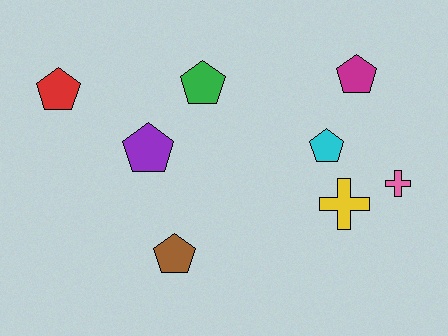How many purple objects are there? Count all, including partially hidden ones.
There is 1 purple object.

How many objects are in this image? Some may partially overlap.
There are 8 objects.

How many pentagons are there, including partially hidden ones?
There are 6 pentagons.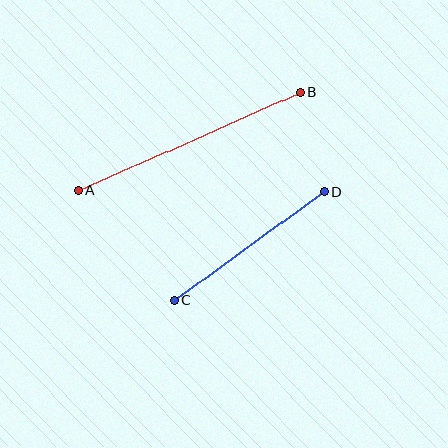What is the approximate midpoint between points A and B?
The midpoint is at approximately (189, 141) pixels.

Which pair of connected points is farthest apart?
Points A and B are farthest apart.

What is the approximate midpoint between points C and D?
The midpoint is at approximately (249, 246) pixels.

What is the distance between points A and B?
The distance is approximately 243 pixels.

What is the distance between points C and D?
The distance is approximately 185 pixels.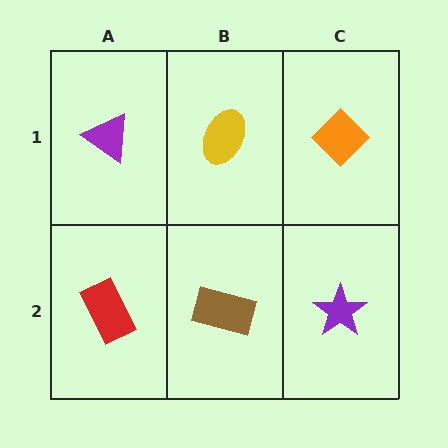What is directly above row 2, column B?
A yellow ellipse.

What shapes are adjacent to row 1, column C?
A purple star (row 2, column C), a yellow ellipse (row 1, column B).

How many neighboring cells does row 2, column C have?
2.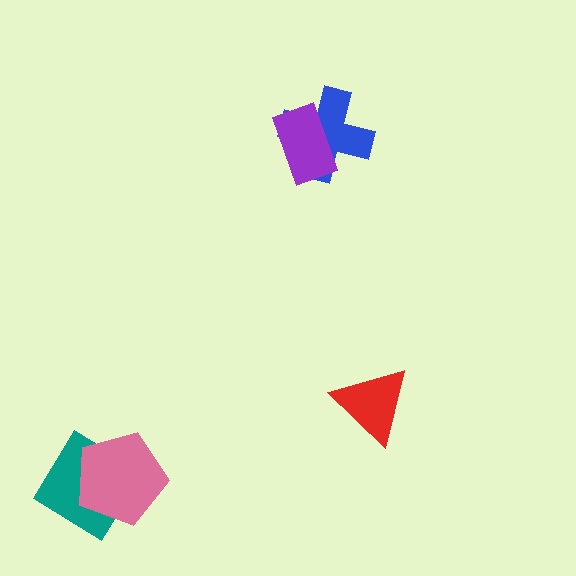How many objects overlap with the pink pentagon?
1 object overlaps with the pink pentagon.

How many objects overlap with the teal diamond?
1 object overlaps with the teal diamond.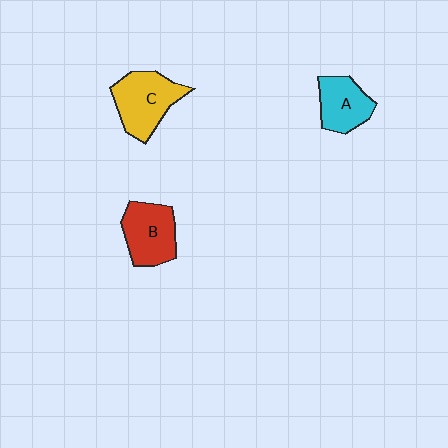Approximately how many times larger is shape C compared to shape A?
Approximately 1.4 times.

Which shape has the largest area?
Shape C (yellow).